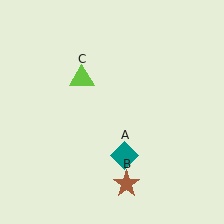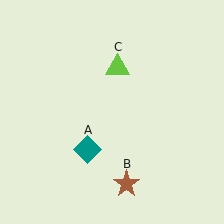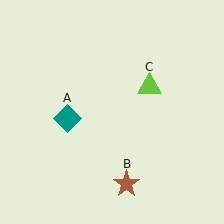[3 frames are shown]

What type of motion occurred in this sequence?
The teal diamond (object A), lime triangle (object C) rotated clockwise around the center of the scene.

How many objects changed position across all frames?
2 objects changed position: teal diamond (object A), lime triangle (object C).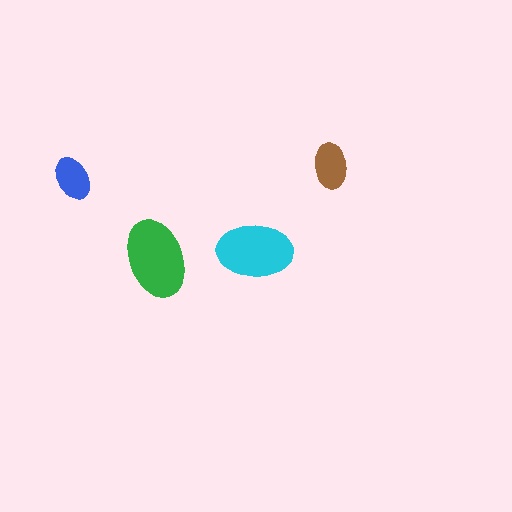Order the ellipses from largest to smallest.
the green one, the cyan one, the brown one, the blue one.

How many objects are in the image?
There are 4 objects in the image.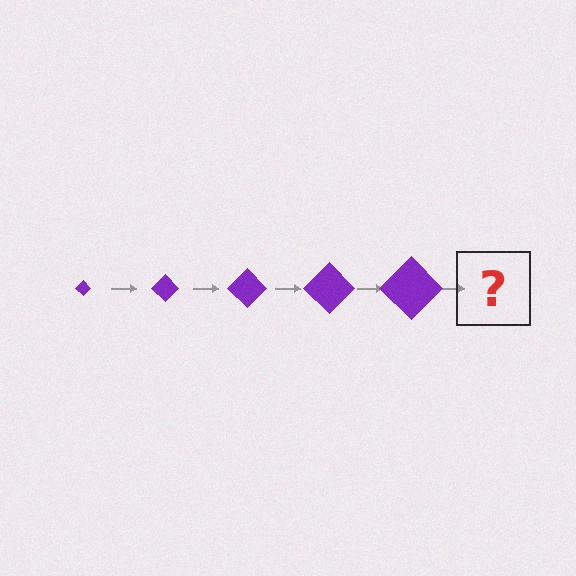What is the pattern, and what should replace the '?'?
The pattern is that the diamond gets progressively larger each step. The '?' should be a purple diamond, larger than the previous one.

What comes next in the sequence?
The next element should be a purple diamond, larger than the previous one.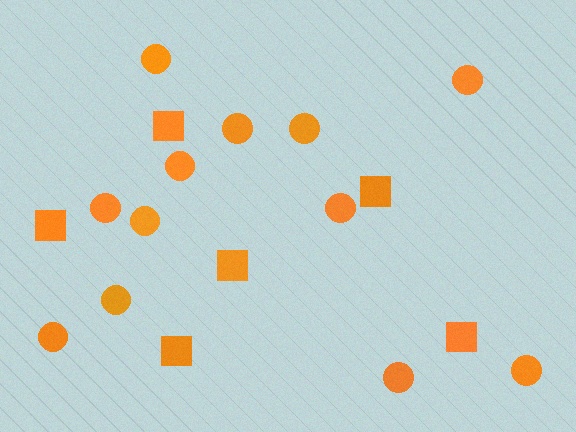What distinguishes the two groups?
There are 2 groups: one group of squares (6) and one group of circles (12).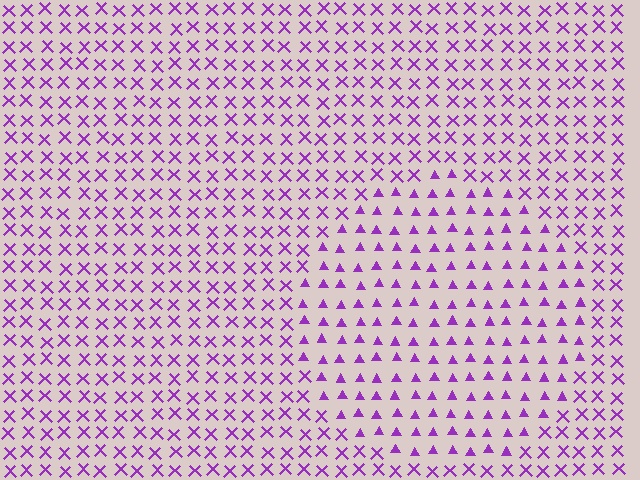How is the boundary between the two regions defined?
The boundary is defined by a change in element shape: triangles inside vs. X marks outside. All elements share the same color and spacing.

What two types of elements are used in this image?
The image uses triangles inside the circle region and X marks outside it.